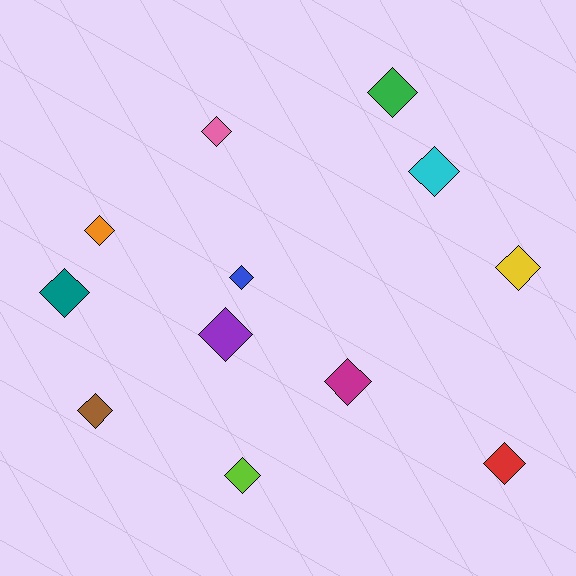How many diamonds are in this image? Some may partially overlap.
There are 12 diamonds.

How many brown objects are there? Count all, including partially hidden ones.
There is 1 brown object.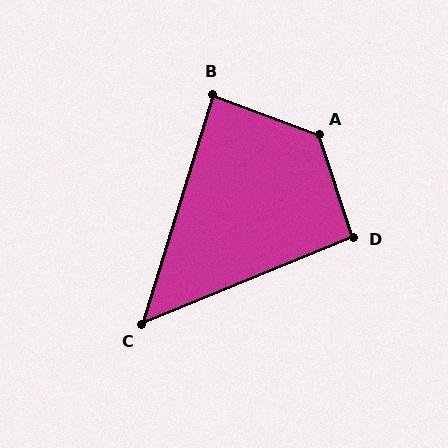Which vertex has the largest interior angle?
A, at approximately 130 degrees.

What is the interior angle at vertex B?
Approximately 86 degrees (approximately right).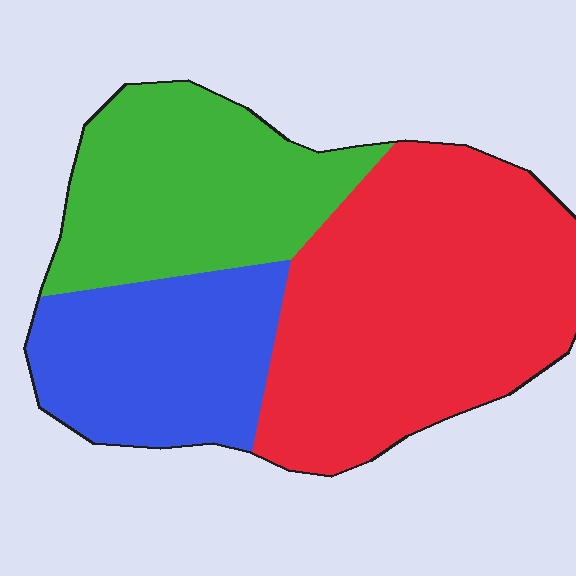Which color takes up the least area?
Blue, at roughly 25%.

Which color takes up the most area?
Red, at roughly 45%.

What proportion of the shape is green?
Green takes up about one quarter (1/4) of the shape.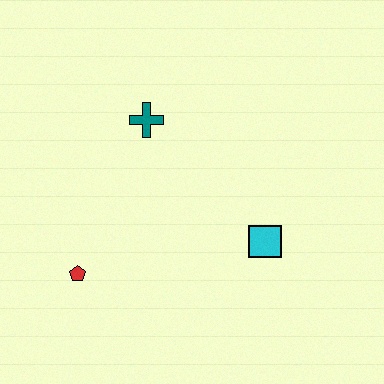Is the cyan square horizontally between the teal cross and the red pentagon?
No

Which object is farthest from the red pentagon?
The cyan square is farthest from the red pentagon.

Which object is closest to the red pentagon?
The teal cross is closest to the red pentagon.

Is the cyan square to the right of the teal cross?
Yes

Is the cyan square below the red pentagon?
No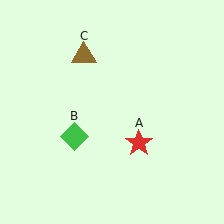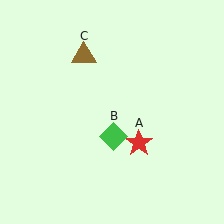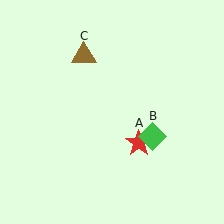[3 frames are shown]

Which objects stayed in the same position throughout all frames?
Red star (object A) and brown triangle (object C) remained stationary.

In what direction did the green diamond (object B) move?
The green diamond (object B) moved right.